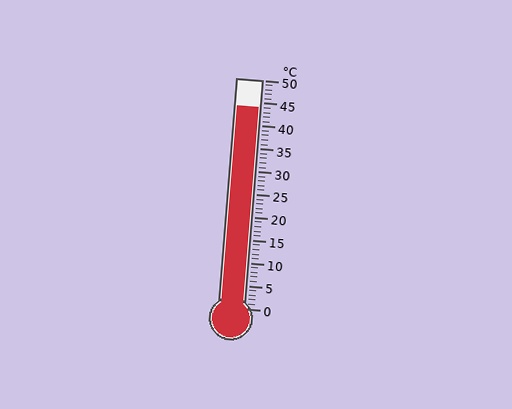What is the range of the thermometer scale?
The thermometer scale ranges from 0°C to 50°C.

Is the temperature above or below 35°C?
The temperature is above 35°C.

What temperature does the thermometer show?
The thermometer shows approximately 44°C.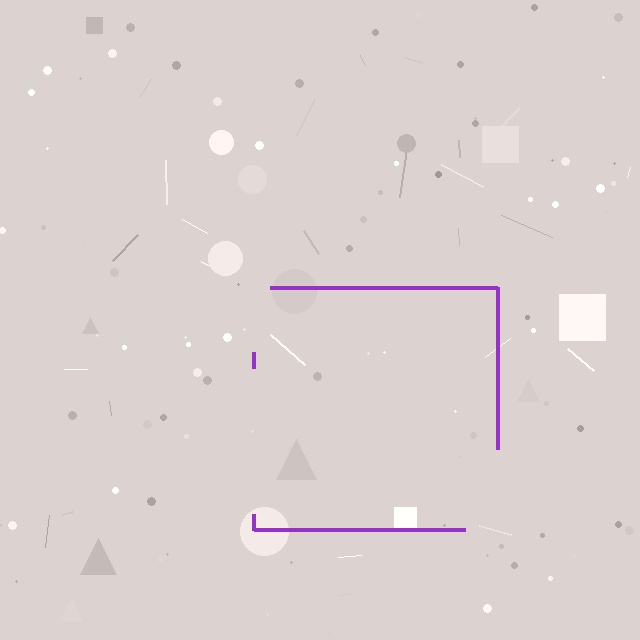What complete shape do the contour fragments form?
The contour fragments form a square.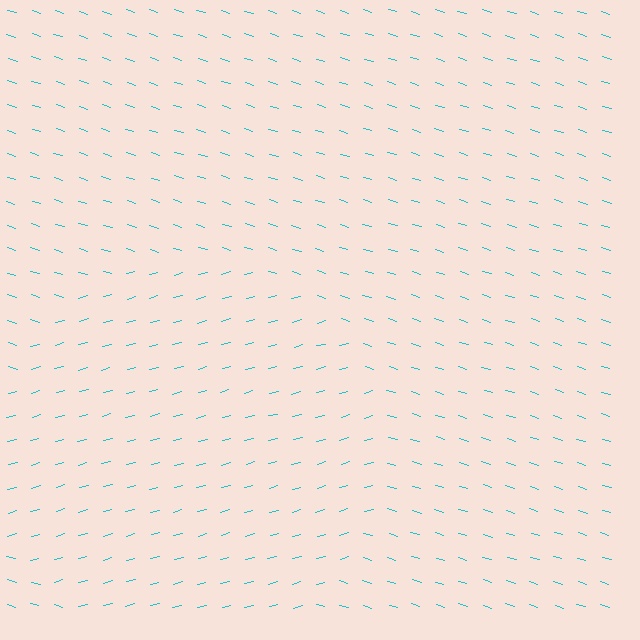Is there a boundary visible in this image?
Yes, there is a texture boundary formed by a change in line orientation.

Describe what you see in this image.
The image is filled with small cyan line segments. A circle region in the image has lines oriented differently from the surrounding lines, creating a visible texture boundary.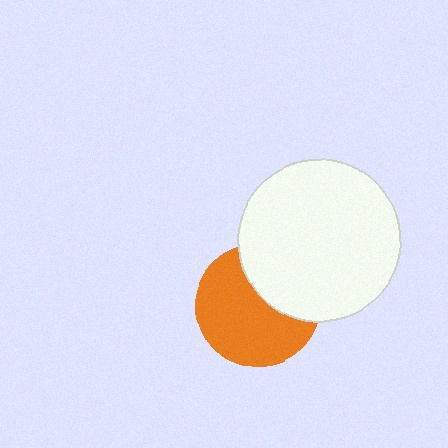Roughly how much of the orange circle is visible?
Most of it is visible (roughly 65%).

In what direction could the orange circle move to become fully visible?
The orange circle could move toward the lower-left. That would shift it out from behind the white circle entirely.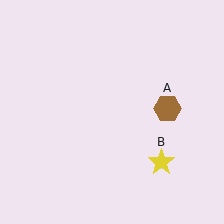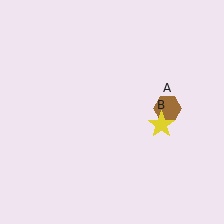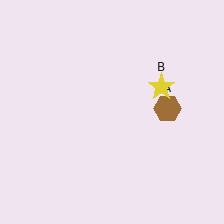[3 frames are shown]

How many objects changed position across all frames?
1 object changed position: yellow star (object B).